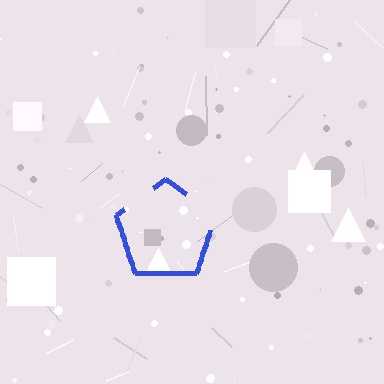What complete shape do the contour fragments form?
The contour fragments form a pentagon.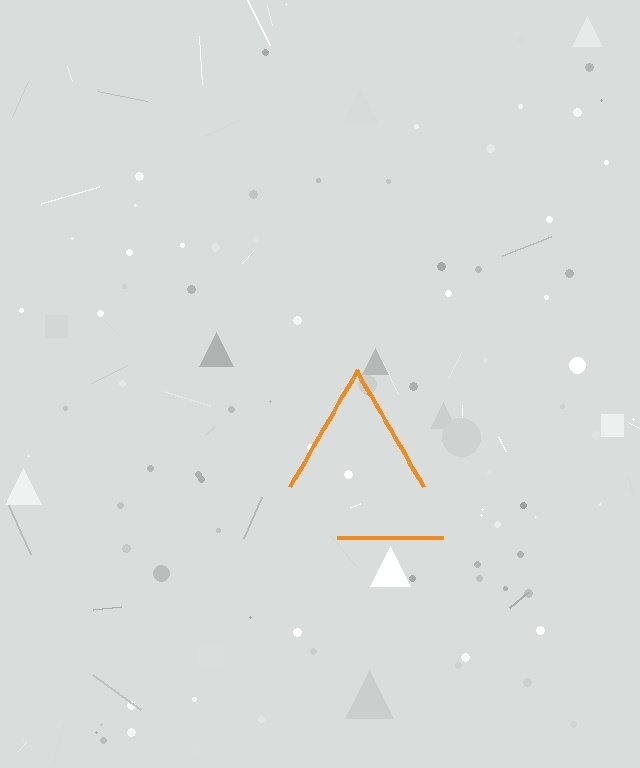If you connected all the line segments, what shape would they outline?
They would outline a triangle.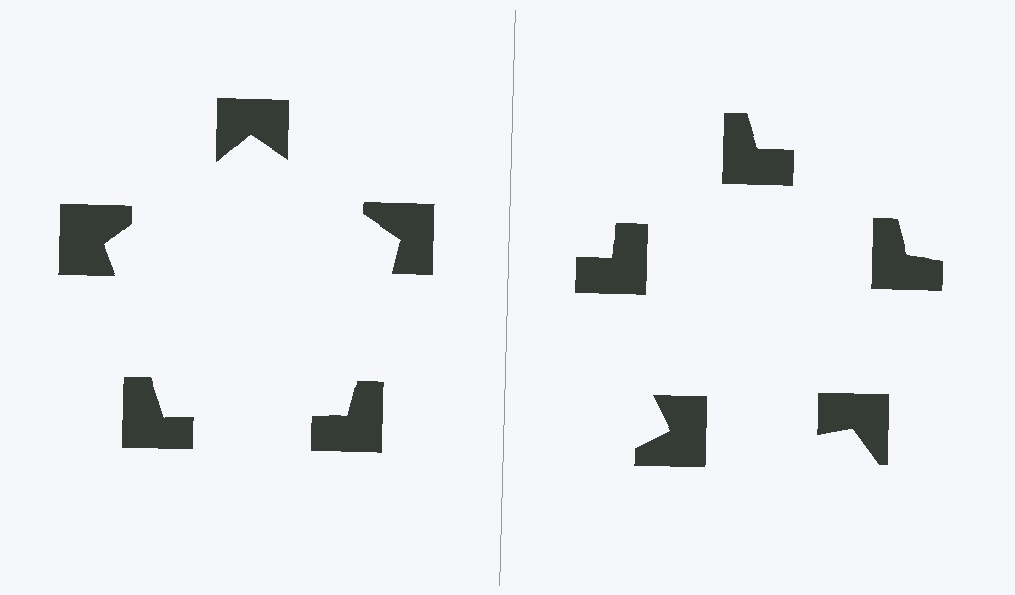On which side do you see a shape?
An illusory pentagon appears on the left side. On the right side the wedge cuts are rotated, so no coherent shape forms.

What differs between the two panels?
The notched squares are positioned identically on both sides; only the wedge orientations differ. On the left they align to a pentagon; on the right they are misaligned.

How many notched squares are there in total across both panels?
10 — 5 on each side.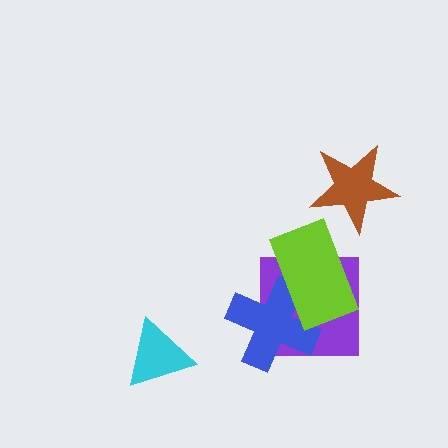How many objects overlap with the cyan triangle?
0 objects overlap with the cyan triangle.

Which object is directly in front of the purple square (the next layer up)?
The blue cross is directly in front of the purple square.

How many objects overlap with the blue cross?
2 objects overlap with the blue cross.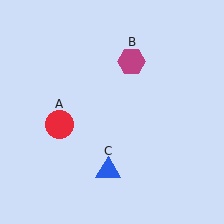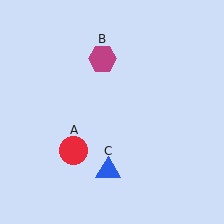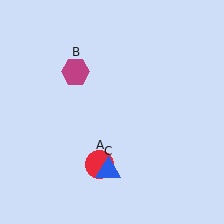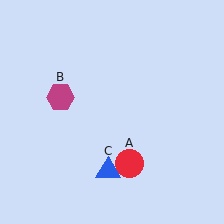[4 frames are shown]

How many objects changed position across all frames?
2 objects changed position: red circle (object A), magenta hexagon (object B).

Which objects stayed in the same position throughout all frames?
Blue triangle (object C) remained stationary.